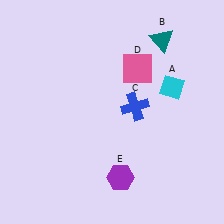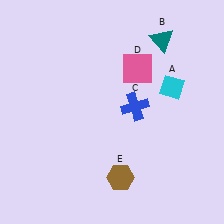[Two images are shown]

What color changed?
The hexagon (E) changed from purple in Image 1 to brown in Image 2.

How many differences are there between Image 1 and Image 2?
There is 1 difference between the two images.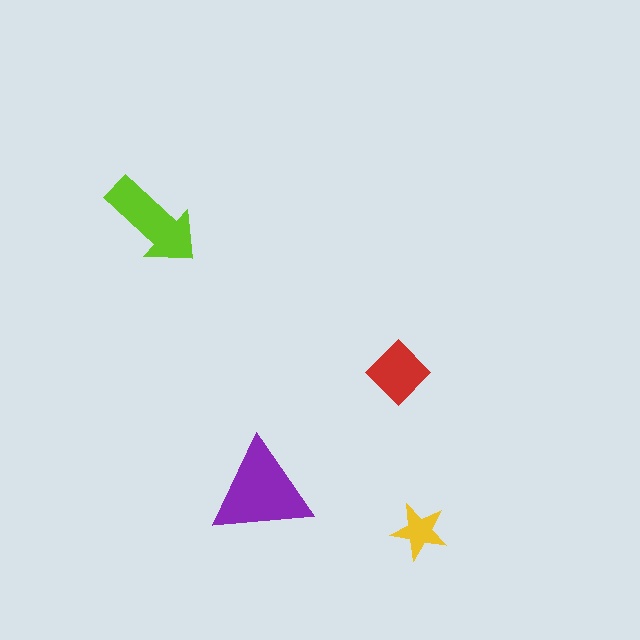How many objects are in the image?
There are 4 objects in the image.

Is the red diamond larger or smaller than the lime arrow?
Smaller.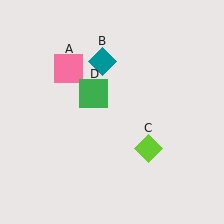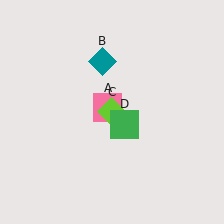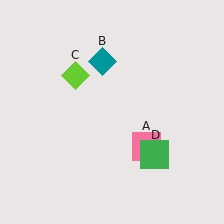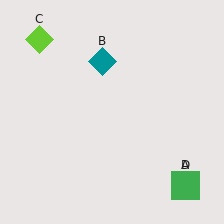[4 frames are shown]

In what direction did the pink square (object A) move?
The pink square (object A) moved down and to the right.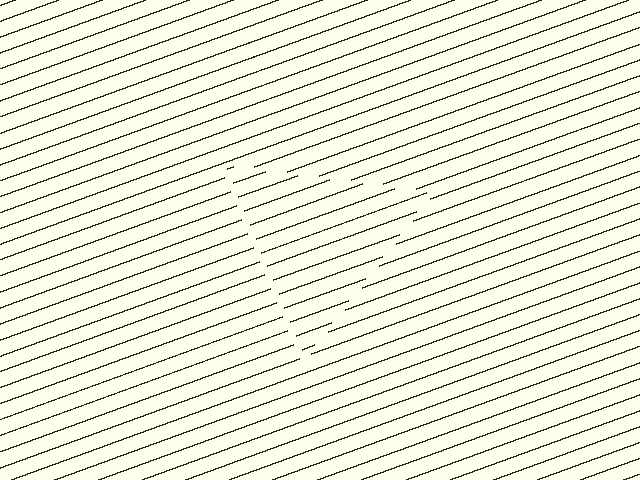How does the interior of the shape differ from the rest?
The interior of the shape contains the same grating, shifted by half a period — the contour is defined by the phase discontinuity where line-ends from the inner and outer gratings abut.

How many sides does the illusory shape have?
3 sides — the line-ends trace a triangle.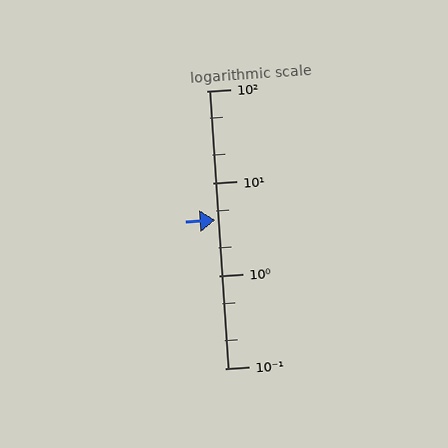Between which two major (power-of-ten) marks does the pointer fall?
The pointer is between 1 and 10.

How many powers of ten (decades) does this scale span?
The scale spans 3 decades, from 0.1 to 100.